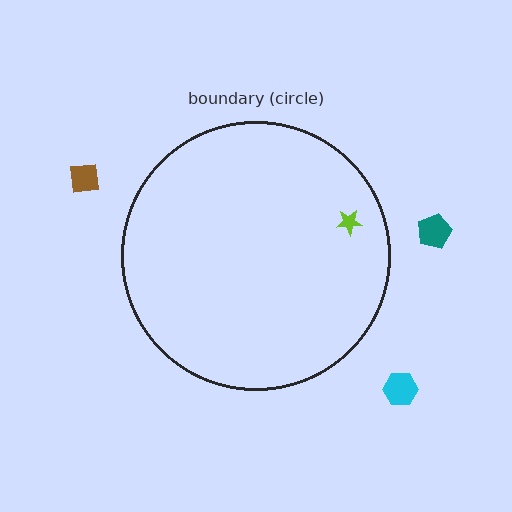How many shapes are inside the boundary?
1 inside, 3 outside.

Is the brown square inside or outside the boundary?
Outside.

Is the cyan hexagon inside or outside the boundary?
Outside.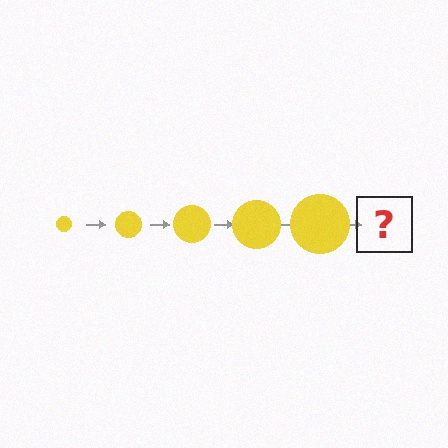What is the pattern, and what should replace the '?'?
The pattern is that the circle gets progressively larger each step. The '?' should be a yellow circle, larger than the previous one.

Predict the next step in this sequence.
The next step is a yellow circle, larger than the previous one.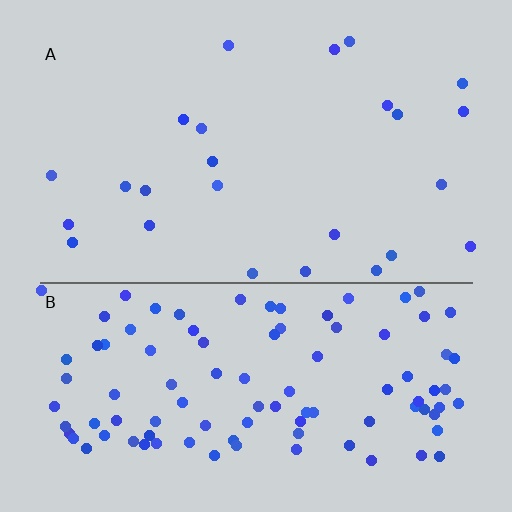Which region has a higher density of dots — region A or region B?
B (the bottom).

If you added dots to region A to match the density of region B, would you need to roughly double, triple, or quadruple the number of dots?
Approximately quadruple.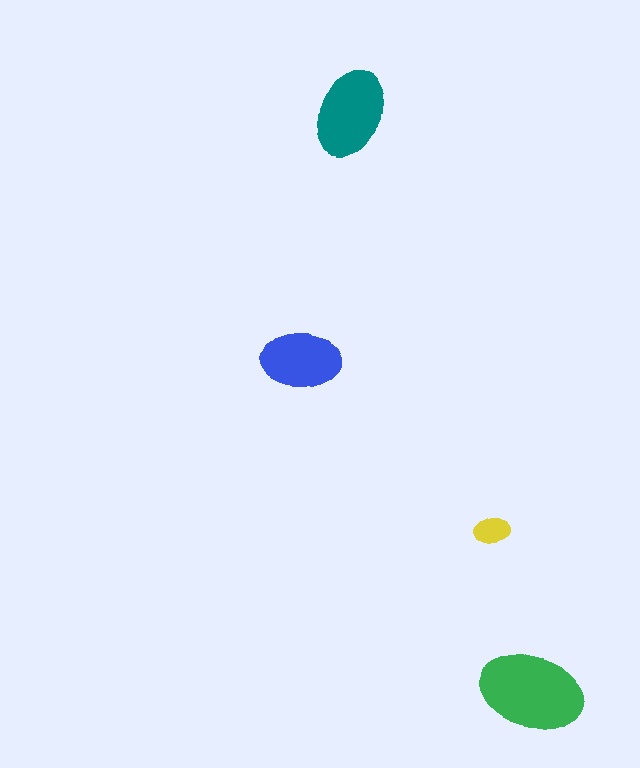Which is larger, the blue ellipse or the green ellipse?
The green one.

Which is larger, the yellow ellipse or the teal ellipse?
The teal one.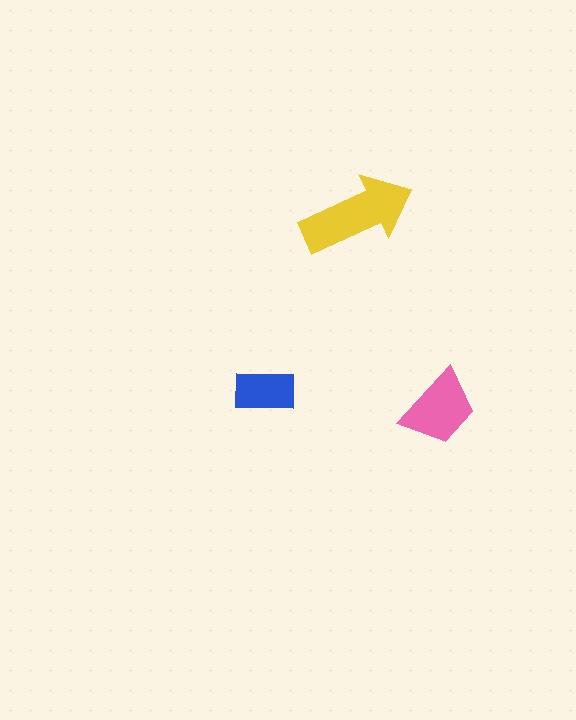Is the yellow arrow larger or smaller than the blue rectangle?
Larger.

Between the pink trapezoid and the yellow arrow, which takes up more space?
The yellow arrow.